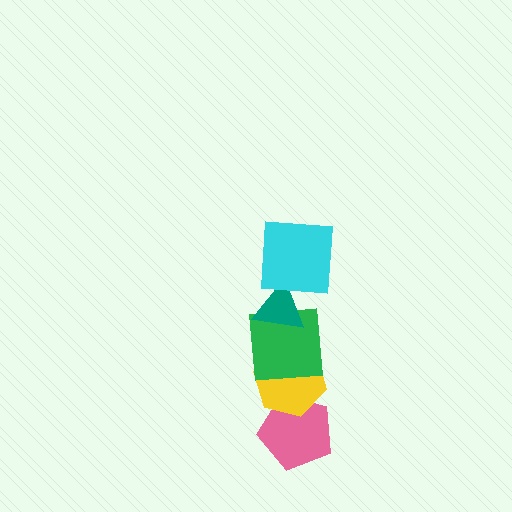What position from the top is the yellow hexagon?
The yellow hexagon is 4th from the top.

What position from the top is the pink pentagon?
The pink pentagon is 5th from the top.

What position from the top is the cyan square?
The cyan square is 1st from the top.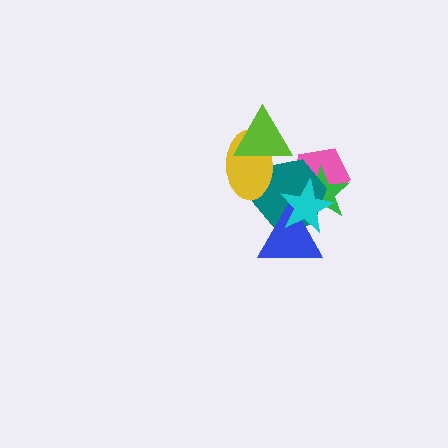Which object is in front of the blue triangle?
The cyan star is in front of the blue triangle.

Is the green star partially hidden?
Yes, it is partially covered by another shape.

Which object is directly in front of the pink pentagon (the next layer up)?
The green star is directly in front of the pink pentagon.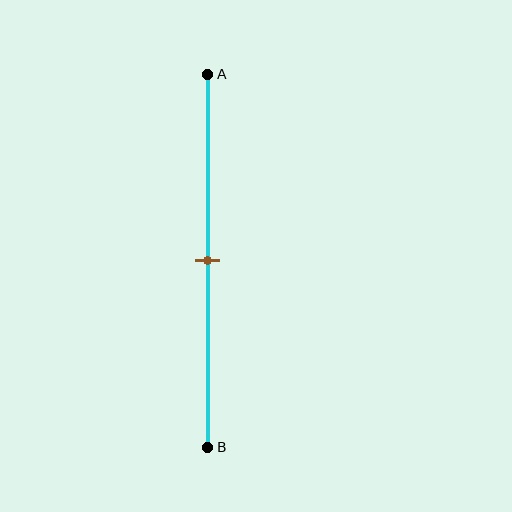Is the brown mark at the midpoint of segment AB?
Yes, the mark is approximately at the midpoint.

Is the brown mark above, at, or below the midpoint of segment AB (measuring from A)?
The brown mark is approximately at the midpoint of segment AB.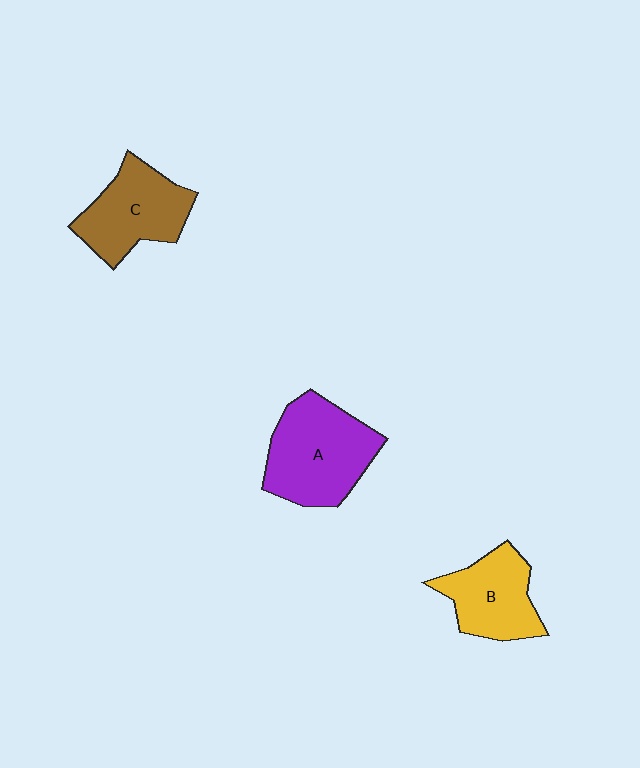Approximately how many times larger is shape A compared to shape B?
Approximately 1.4 times.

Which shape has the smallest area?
Shape B (yellow).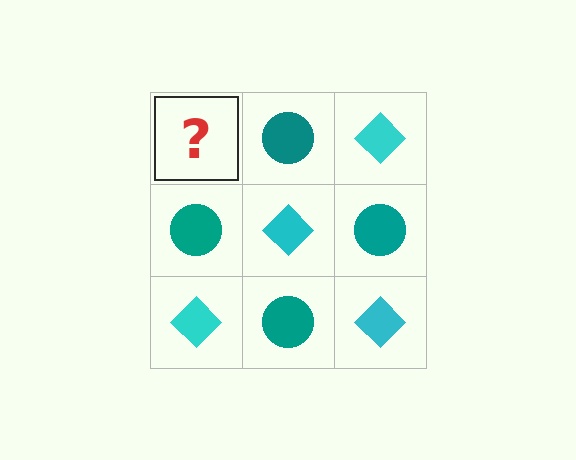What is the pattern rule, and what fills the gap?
The rule is that it alternates cyan diamond and teal circle in a checkerboard pattern. The gap should be filled with a cyan diamond.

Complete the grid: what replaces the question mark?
The question mark should be replaced with a cyan diamond.